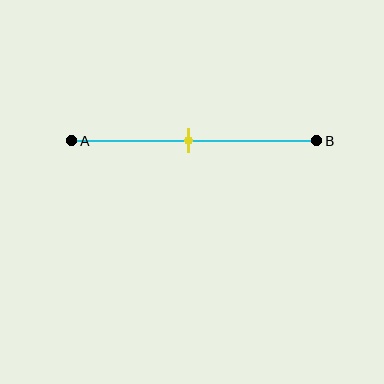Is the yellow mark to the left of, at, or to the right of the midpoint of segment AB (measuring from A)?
The yellow mark is approximately at the midpoint of segment AB.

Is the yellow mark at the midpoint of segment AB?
Yes, the mark is approximately at the midpoint.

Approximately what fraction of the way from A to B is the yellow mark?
The yellow mark is approximately 50% of the way from A to B.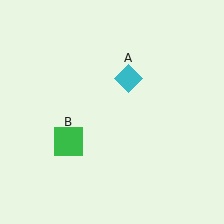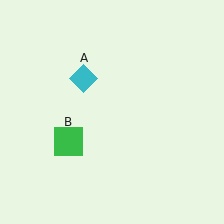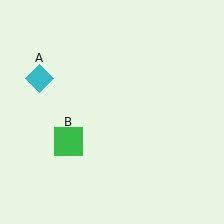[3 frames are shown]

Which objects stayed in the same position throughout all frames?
Green square (object B) remained stationary.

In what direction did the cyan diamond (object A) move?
The cyan diamond (object A) moved left.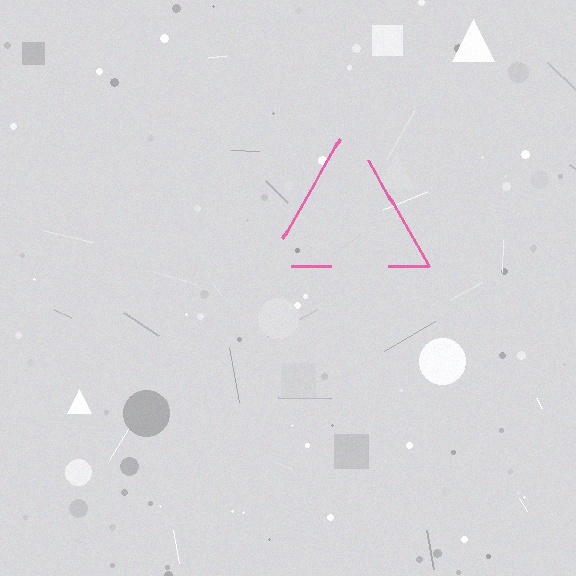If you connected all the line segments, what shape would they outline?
They would outline a triangle.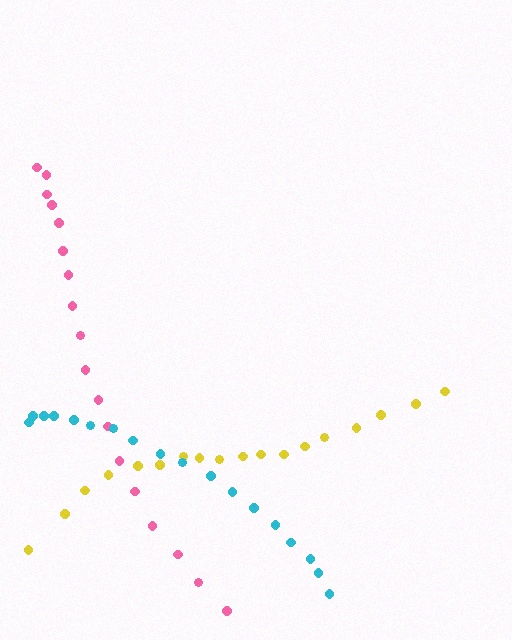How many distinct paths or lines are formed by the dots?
There are 3 distinct paths.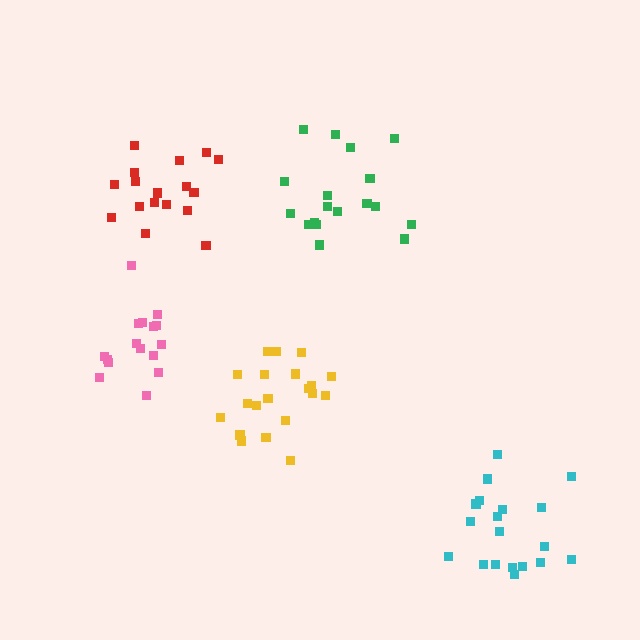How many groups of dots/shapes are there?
There are 5 groups.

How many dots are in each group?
Group 1: 17 dots, Group 2: 19 dots, Group 3: 20 dots, Group 4: 16 dots, Group 5: 18 dots (90 total).